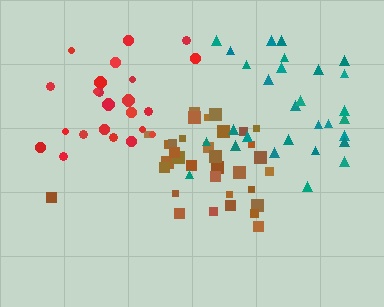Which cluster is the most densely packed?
Brown.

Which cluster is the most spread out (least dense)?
Teal.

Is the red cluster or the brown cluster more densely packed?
Brown.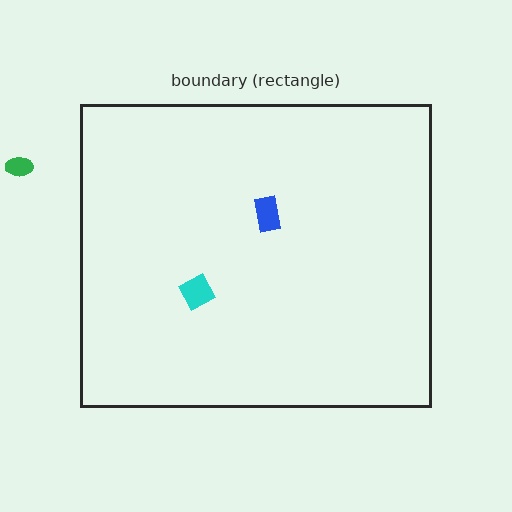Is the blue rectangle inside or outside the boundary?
Inside.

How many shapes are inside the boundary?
2 inside, 1 outside.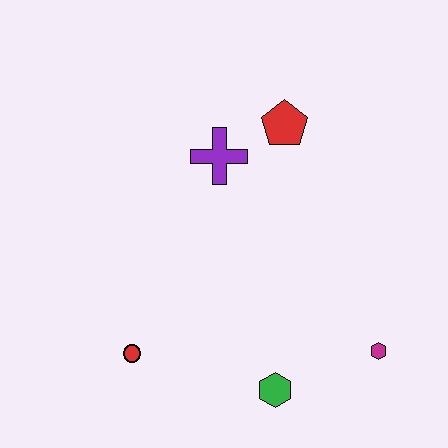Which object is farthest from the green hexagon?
The red pentagon is farthest from the green hexagon.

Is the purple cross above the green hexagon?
Yes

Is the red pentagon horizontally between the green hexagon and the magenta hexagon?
Yes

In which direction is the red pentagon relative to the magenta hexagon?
The red pentagon is above the magenta hexagon.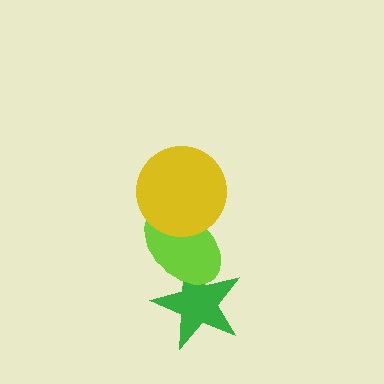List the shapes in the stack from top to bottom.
From top to bottom: the yellow circle, the lime ellipse, the green star.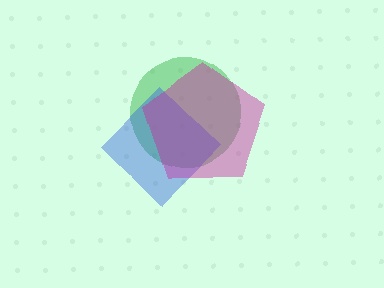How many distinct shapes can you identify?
There are 3 distinct shapes: a green circle, a blue diamond, a magenta pentagon.